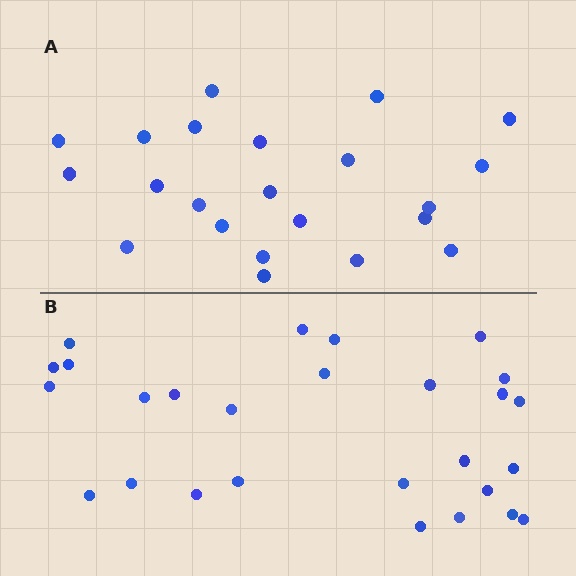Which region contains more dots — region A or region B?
Region B (the bottom region) has more dots.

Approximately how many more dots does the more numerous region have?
Region B has about 5 more dots than region A.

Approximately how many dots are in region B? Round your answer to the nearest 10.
About 30 dots. (The exact count is 27, which rounds to 30.)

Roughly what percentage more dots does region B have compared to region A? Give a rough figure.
About 25% more.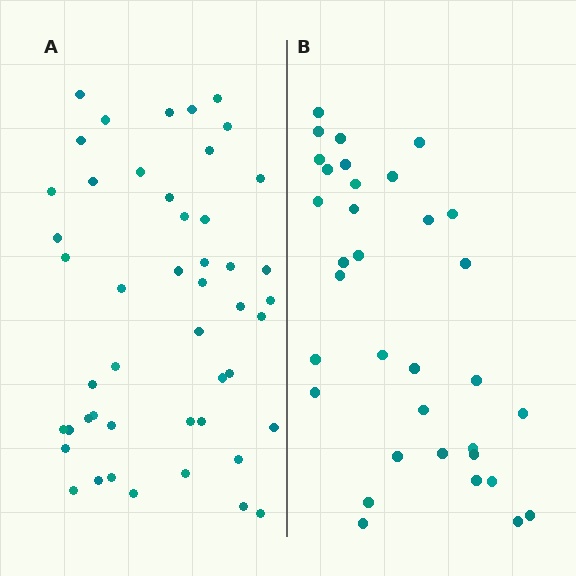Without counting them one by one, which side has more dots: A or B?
Region A (the left region) has more dots.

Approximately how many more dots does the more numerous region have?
Region A has approximately 15 more dots than region B.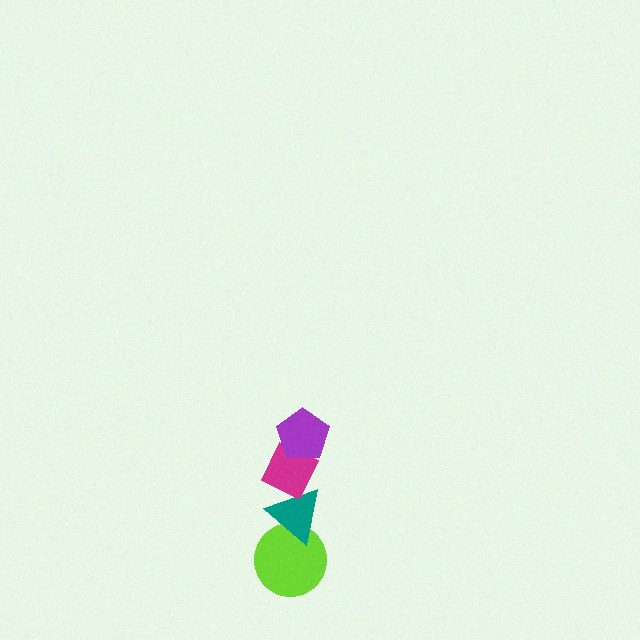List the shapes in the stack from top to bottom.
From top to bottom: the purple pentagon, the magenta diamond, the teal triangle, the lime circle.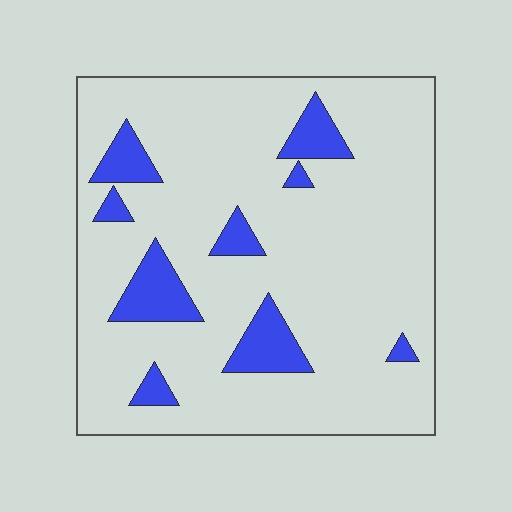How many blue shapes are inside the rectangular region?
9.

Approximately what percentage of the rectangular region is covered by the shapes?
Approximately 15%.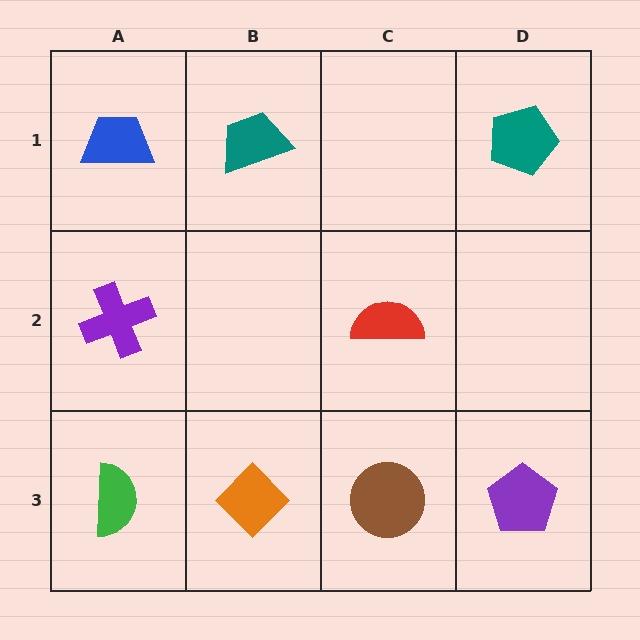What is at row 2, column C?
A red semicircle.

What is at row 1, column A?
A blue trapezoid.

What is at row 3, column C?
A brown circle.